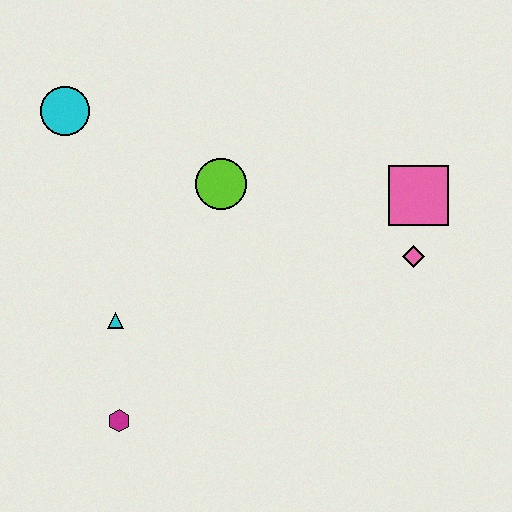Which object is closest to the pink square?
The pink diamond is closest to the pink square.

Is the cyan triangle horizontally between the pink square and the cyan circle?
Yes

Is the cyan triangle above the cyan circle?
No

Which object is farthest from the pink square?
The magenta hexagon is farthest from the pink square.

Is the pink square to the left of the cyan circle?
No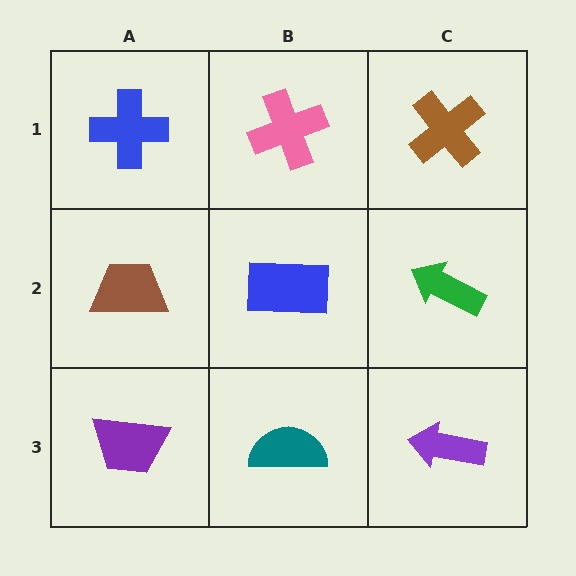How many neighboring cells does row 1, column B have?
3.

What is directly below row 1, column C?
A green arrow.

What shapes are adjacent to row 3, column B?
A blue rectangle (row 2, column B), a purple trapezoid (row 3, column A), a purple arrow (row 3, column C).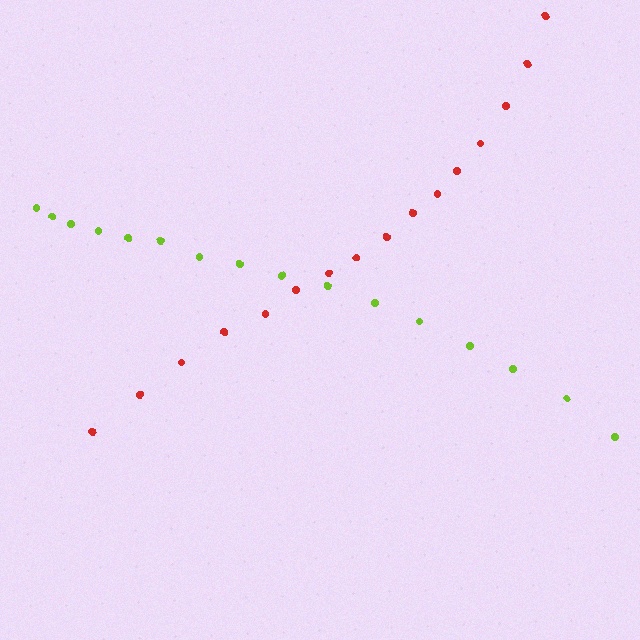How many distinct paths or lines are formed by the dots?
There are 2 distinct paths.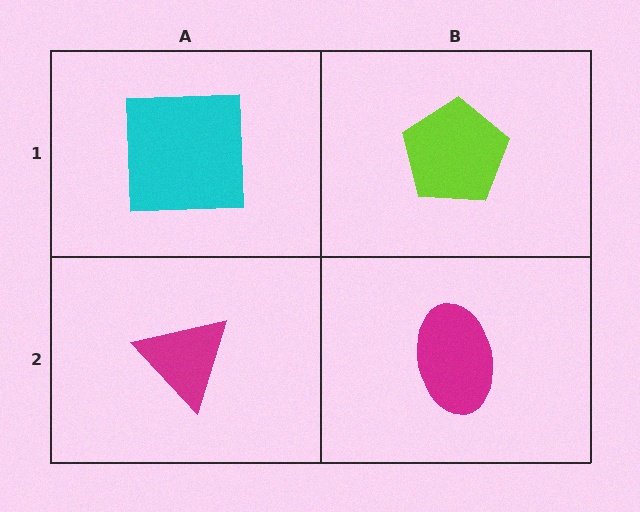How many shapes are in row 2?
2 shapes.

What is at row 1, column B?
A lime pentagon.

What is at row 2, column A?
A magenta triangle.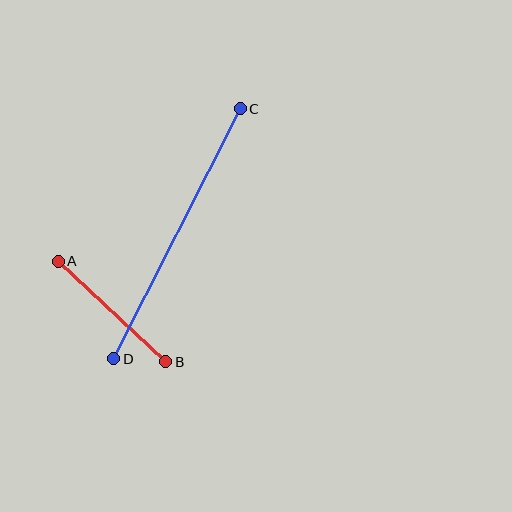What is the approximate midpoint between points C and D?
The midpoint is at approximately (177, 234) pixels.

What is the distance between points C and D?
The distance is approximately 280 pixels.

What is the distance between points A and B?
The distance is approximately 147 pixels.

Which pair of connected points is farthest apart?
Points C and D are farthest apart.